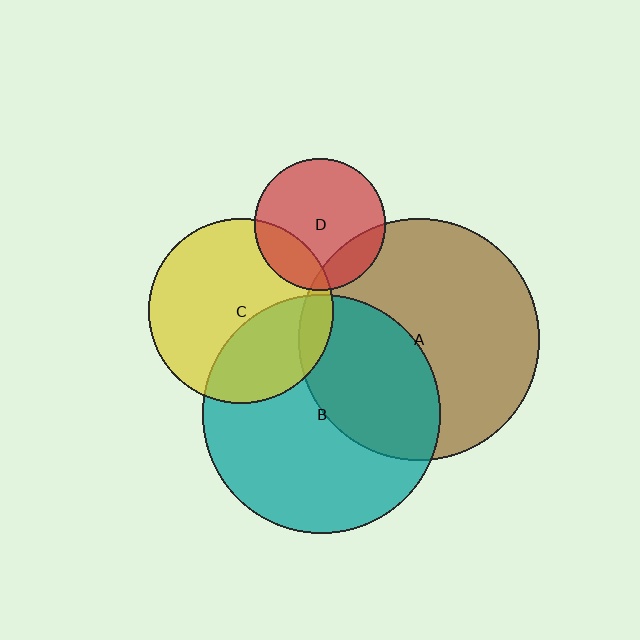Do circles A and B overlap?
Yes.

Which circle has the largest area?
Circle A (brown).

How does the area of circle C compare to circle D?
Approximately 2.0 times.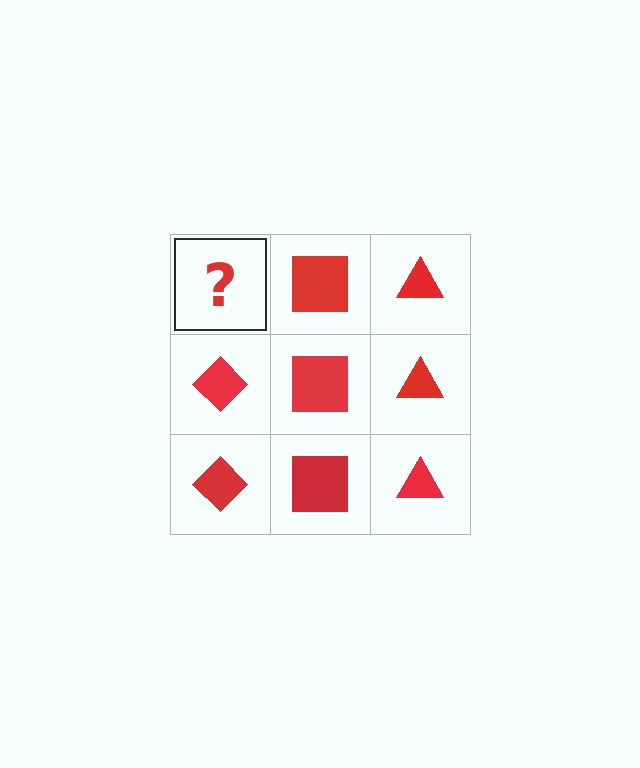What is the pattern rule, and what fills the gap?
The rule is that each column has a consistent shape. The gap should be filled with a red diamond.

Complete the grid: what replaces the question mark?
The question mark should be replaced with a red diamond.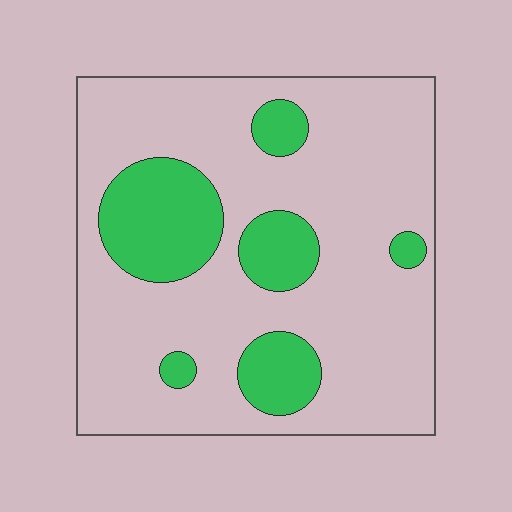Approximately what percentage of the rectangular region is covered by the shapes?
Approximately 20%.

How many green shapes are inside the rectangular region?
6.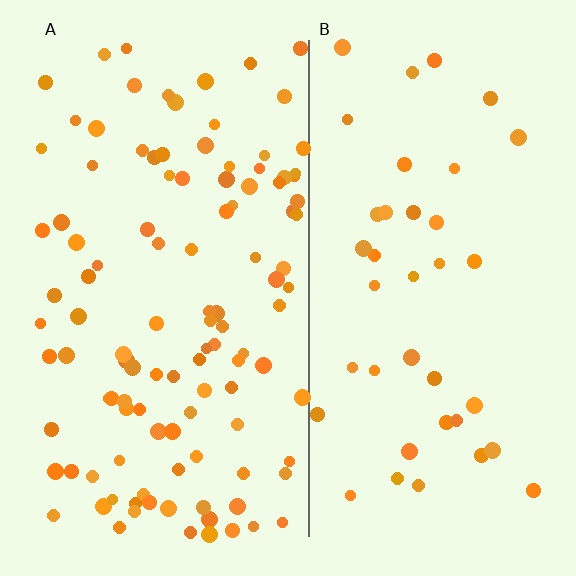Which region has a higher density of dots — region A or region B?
A (the left).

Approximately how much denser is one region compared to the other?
Approximately 2.8× — region A over region B.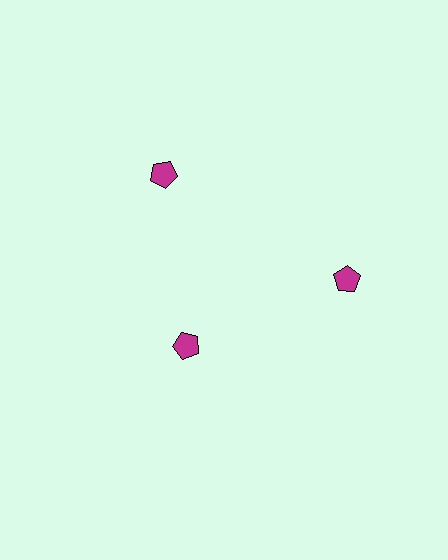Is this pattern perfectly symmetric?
No. The 3 magenta pentagons are arranged in a ring, but one element near the 7 o'clock position is pulled inward toward the center, breaking the 3-fold rotational symmetry.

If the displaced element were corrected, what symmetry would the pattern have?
It would have 3-fold rotational symmetry — the pattern would map onto itself every 120 degrees.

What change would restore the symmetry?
The symmetry would be restored by moving it outward, back onto the ring so that all 3 pentagons sit at equal angles and equal distance from the center.